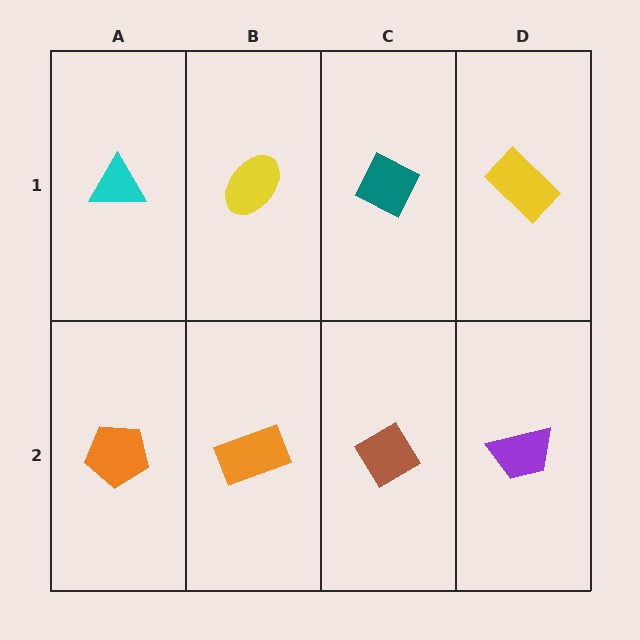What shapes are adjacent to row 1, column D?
A purple trapezoid (row 2, column D), a teal diamond (row 1, column C).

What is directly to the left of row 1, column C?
A yellow ellipse.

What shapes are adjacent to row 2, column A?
A cyan triangle (row 1, column A), an orange rectangle (row 2, column B).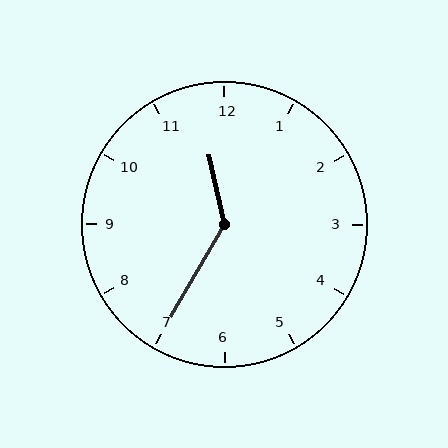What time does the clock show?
11:35.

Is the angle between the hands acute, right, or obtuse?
It is obtuse.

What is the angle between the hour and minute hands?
Approximately 138 degrees.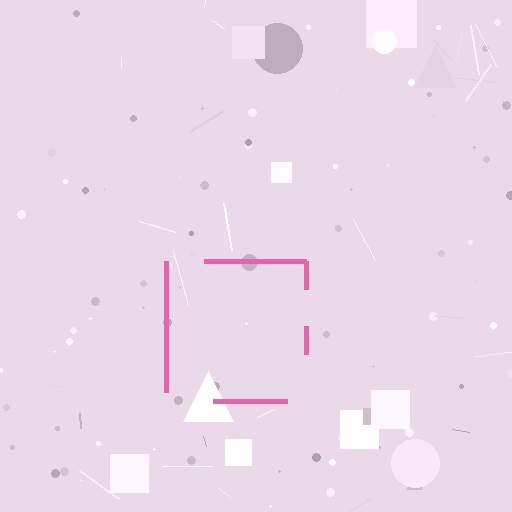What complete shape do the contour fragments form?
The contour fragments form a square.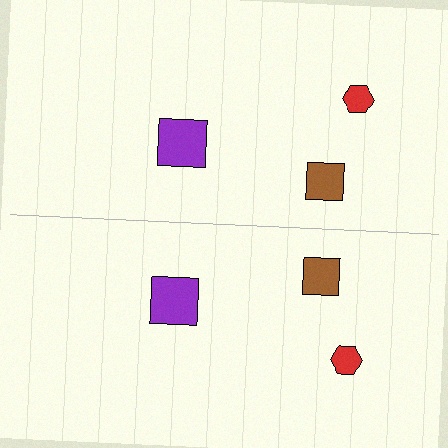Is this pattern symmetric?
Yes, this pattern has bilateral (reflection) symmetry.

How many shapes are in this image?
There are 6 shapes in this image.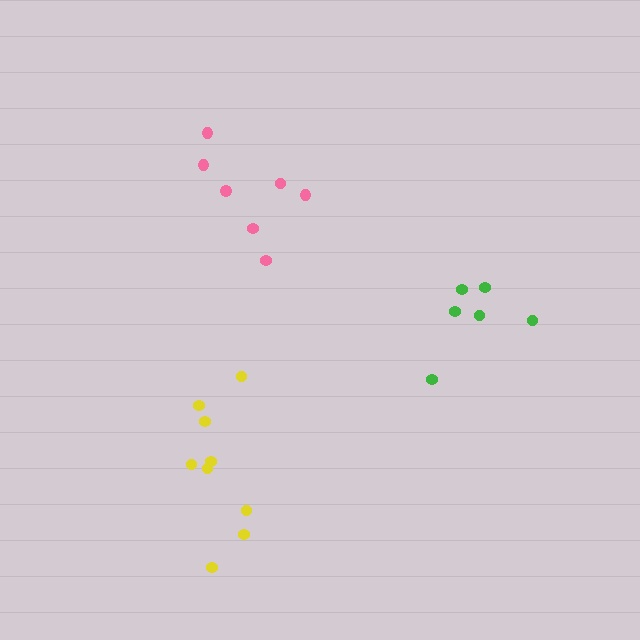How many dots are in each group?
Group 1: 9 dots, Group 2: 6 dots, Group 3: 7 dots (22 total).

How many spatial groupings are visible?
There are 3 spatial groupings.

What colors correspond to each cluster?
The clusters are colored: yellow, green, pink.